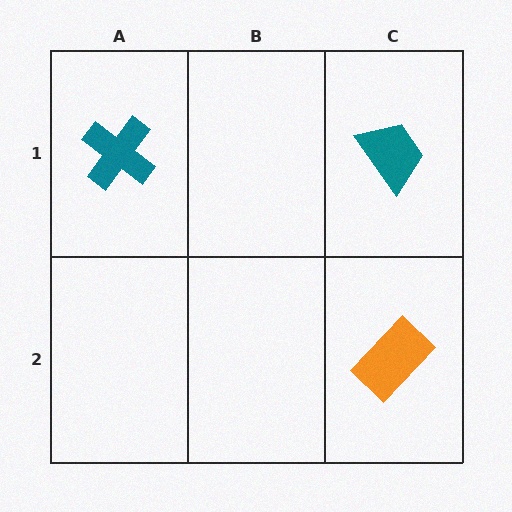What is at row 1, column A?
A teal cross.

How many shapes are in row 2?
1 shape.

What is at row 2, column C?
An orange rectangle.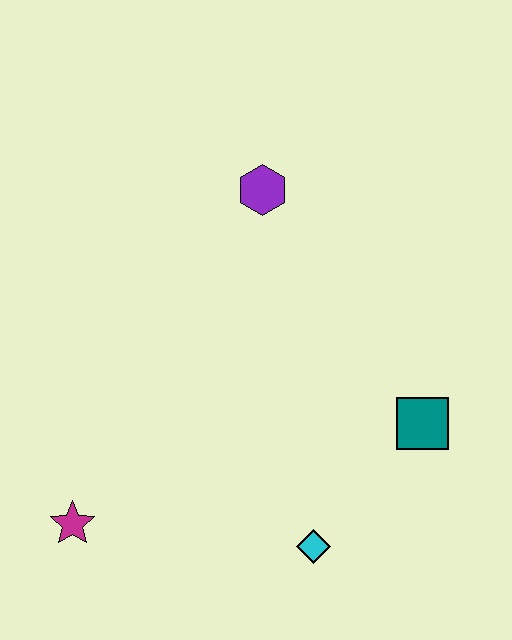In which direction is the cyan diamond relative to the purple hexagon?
The cyan diamond is below the purple hexagon.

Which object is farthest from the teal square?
The magenta star is farthest from the teal square.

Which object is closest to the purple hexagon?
The teal square is closest to the purple hexagon.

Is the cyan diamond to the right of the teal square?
No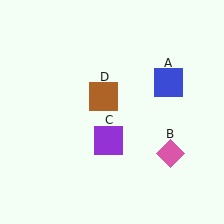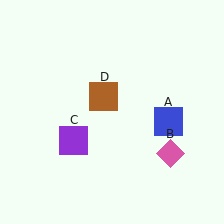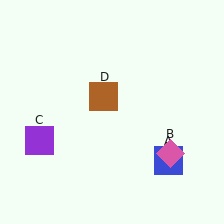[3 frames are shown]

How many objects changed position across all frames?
2 objects changed position: blue square (object A), purple square (object C).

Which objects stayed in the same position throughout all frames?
Pink diamond (object B) and brown square (object D) remained stationary.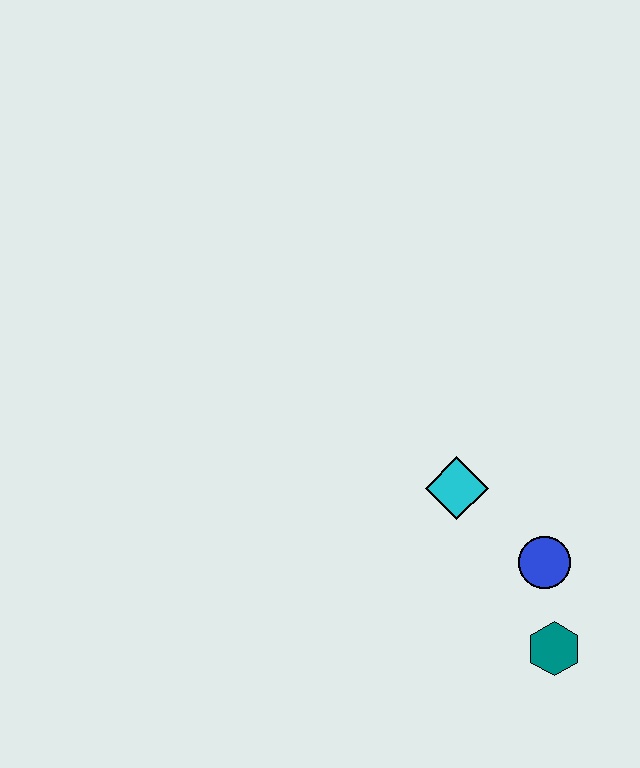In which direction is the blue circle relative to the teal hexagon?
The blue circle is above the teal hexagon.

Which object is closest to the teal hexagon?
The blue circle is closest to the teal hexagon.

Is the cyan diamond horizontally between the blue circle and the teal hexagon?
No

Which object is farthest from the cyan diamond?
The teal hexagon is farthest from the cyan diamond.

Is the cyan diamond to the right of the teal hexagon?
No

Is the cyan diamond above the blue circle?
Yes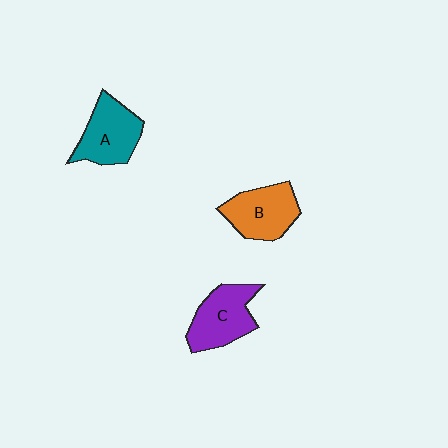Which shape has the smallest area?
Shape A (teal).